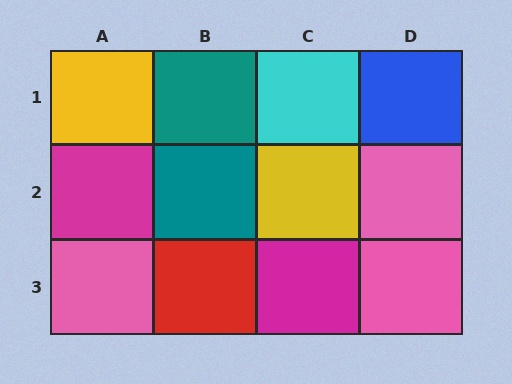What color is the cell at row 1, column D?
Blue.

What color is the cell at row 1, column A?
Yellow.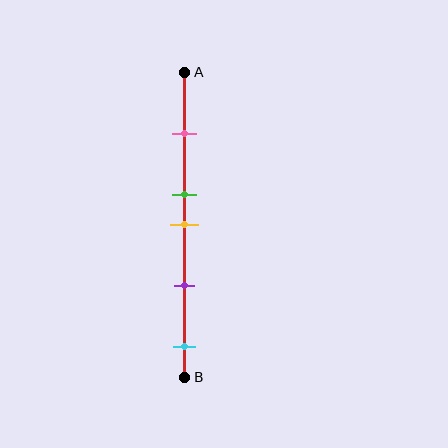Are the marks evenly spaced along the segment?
No, the marks are not evenly spaced.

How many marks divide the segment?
There are 5 marks dividing the segment.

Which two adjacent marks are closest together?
The green and yellow marks are the closest adjacent pair.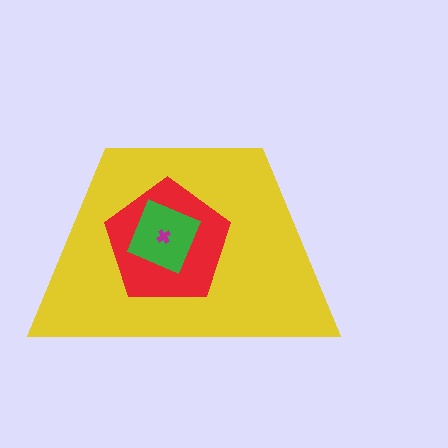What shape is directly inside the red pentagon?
The green square.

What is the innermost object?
The magenta cross.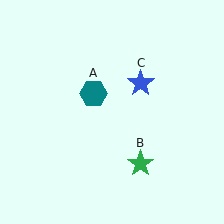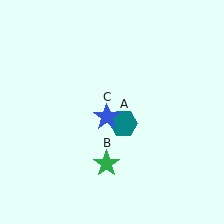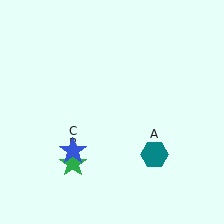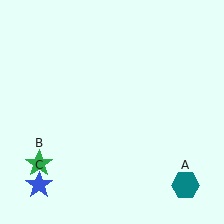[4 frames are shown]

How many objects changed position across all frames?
3 objects changed position: teal hexagon (object A), green star (object B), blue star (object C).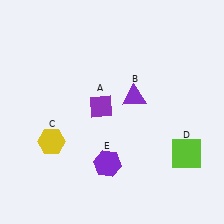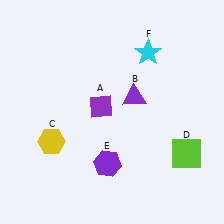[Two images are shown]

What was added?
A cyan star (F) was added in Image 2.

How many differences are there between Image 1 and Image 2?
There is 1 difference between the two images.